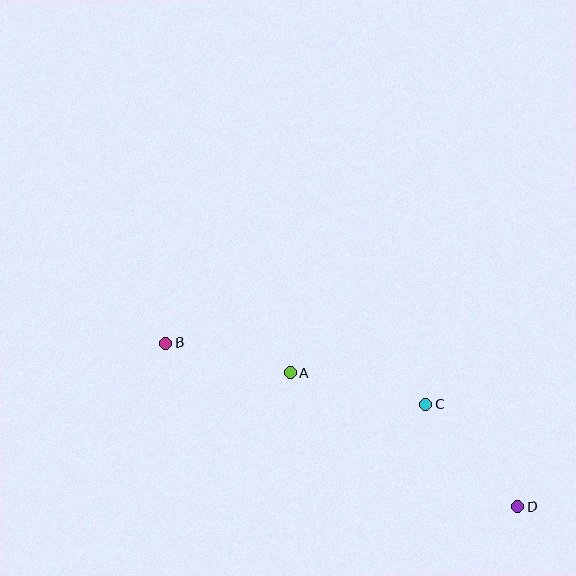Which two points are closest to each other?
Points A and B are closest to each other.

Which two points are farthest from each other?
Points B and D are farthest from each other.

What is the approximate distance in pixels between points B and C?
The distance between B and C is approximately 266 pixels.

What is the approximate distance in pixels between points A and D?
The distance between A and D is approximately 264 pixels.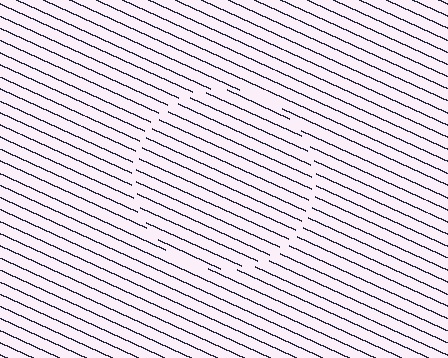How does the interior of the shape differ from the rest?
The interior of the shape contains the same grating, shifted by half a period — the contour is defined by the phase discontinuity where line-ends from the inner and outer gratings abut.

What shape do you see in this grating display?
An illusory circle. The interior of the shape contains the same grating, shifted by half a period — the contour is defined by the phase discontinuity where line-ends from the inner and outer gratings abut.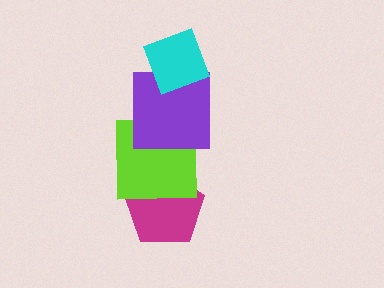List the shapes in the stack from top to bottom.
From top to bottom: the cyan diamond, the purple square, the lime square, the magenta pentagon.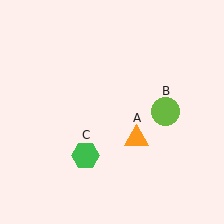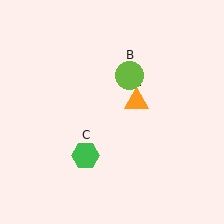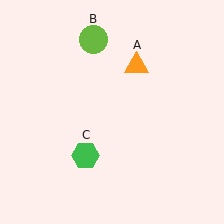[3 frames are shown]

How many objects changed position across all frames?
2 objects changed position: orange triangle (object A), lime circle (object B).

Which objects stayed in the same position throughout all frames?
Green hexagon (object C) remained stationary.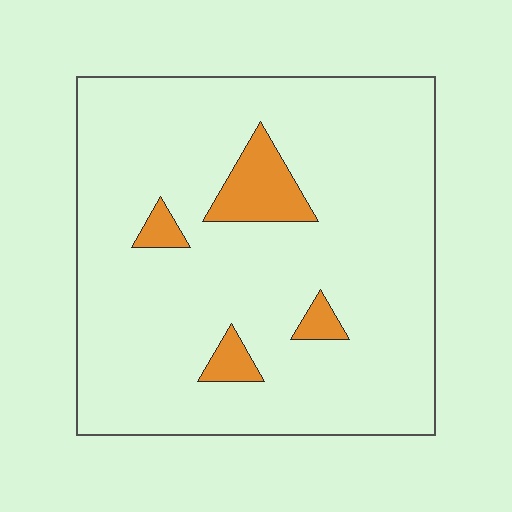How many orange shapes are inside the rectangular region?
4.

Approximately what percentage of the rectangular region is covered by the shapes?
Approximately 10%.